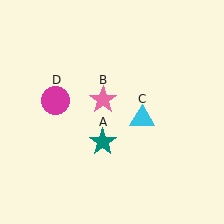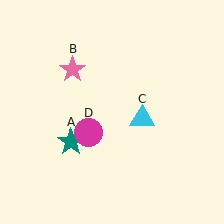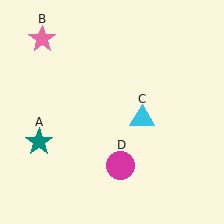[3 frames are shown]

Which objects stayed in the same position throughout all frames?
Cyan triangle (object C) remained stationary.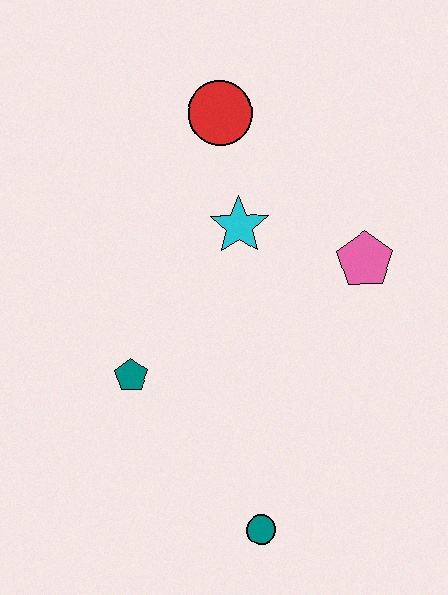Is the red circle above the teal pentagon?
Yes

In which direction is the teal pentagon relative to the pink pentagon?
The teal pentagon is to the left of the pink pentagon.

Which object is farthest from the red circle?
The teal circle is farthest from the red circle.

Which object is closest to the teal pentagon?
The cyan star is closest to the teal pentagon.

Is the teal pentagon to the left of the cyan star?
Yes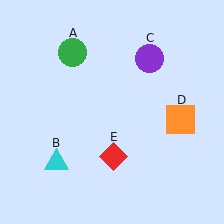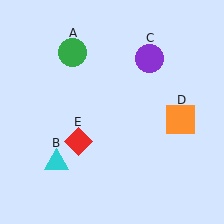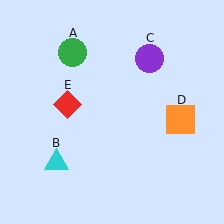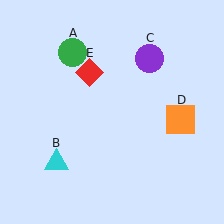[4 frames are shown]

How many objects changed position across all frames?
1 object changed position: red diamond (object E).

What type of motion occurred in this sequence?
The red diamond (object E) rotated clockwise around the center of the scene.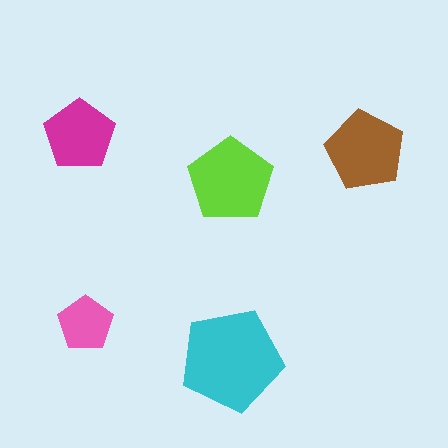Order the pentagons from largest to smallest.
the cyan one, the lime one, the brown one, the magenta one, the pink one.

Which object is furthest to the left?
The magenta pentagon is leftmost.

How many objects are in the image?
There are 5 objects in the image.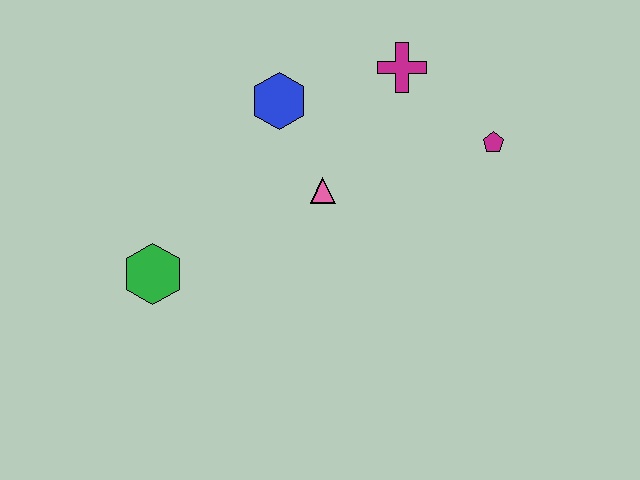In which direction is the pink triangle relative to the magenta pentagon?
The pink triangle is to the left of the magenta pentagon.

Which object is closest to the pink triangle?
The blue hexagon is closest to the pink triangle.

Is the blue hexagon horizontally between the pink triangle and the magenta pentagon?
No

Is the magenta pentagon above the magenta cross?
No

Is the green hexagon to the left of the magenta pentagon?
Yes